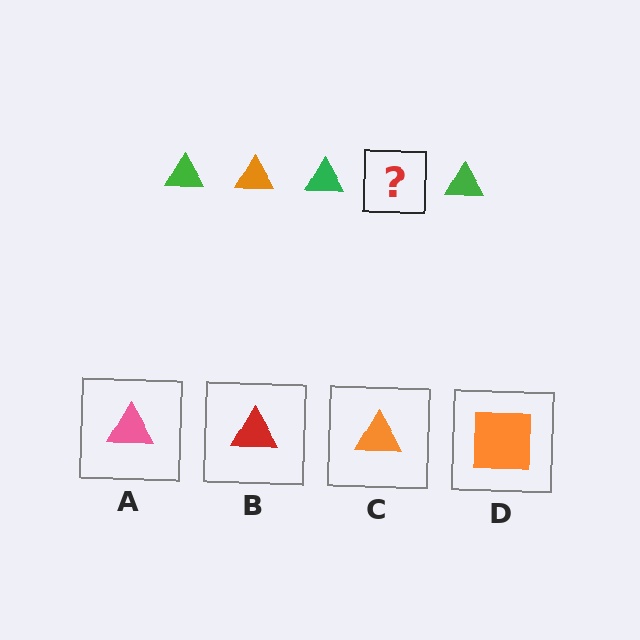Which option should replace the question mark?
Option C.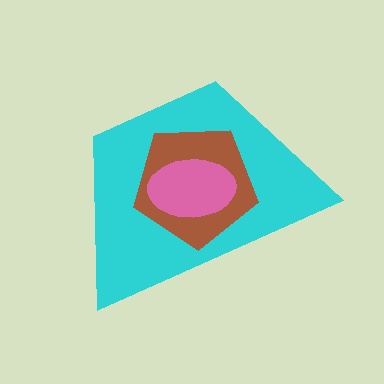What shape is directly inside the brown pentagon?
The pink ellipse.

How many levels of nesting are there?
3.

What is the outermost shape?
The cyan trapezoid.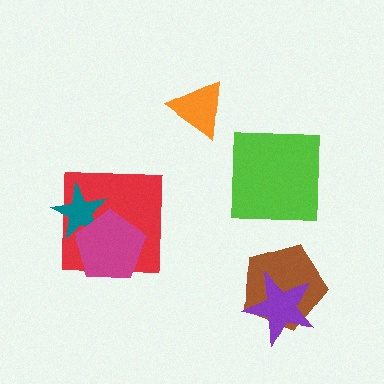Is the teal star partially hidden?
Yes, it is partially covered by another shape.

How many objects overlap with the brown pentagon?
1 object overlaps with the brown pentagon.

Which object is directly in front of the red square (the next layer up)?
The teal star is directly in front of the red square.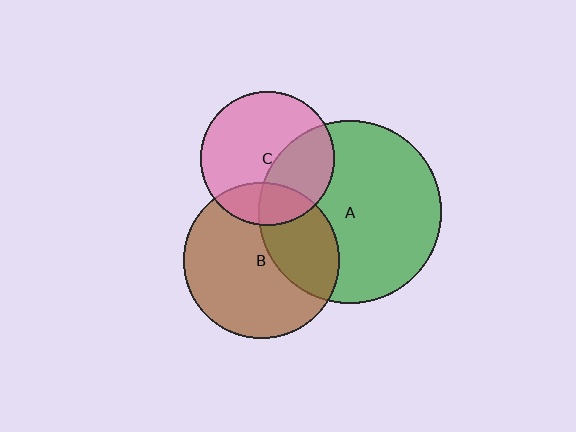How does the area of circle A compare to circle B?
Approximately 1.4 times.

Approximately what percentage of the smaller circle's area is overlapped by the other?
Approximately 35%.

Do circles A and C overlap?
Yes.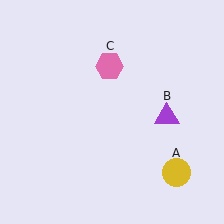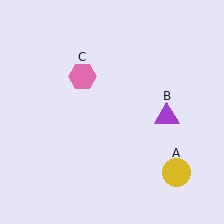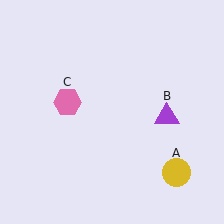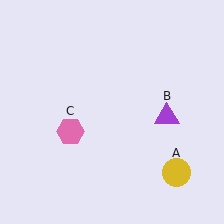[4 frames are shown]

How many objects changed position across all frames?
1 object changed position: pink hexagon (object C).